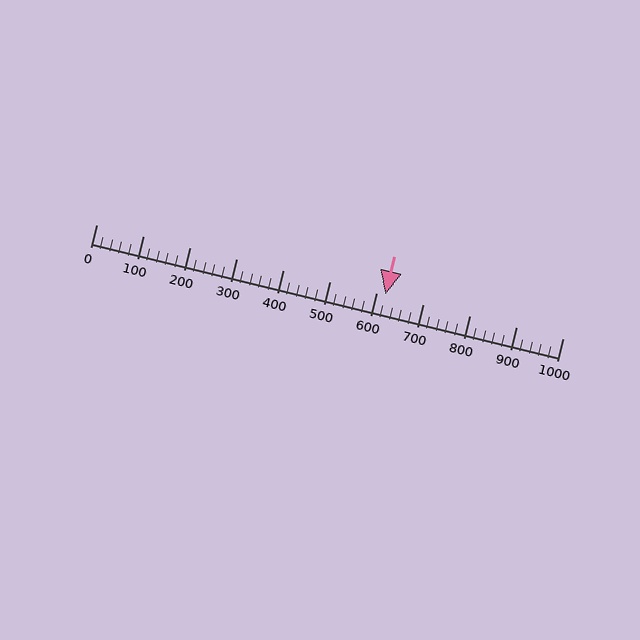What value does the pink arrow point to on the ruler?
The pink arrow points to approximately 620.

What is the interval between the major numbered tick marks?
The major tick marks are spaced 100 units apart.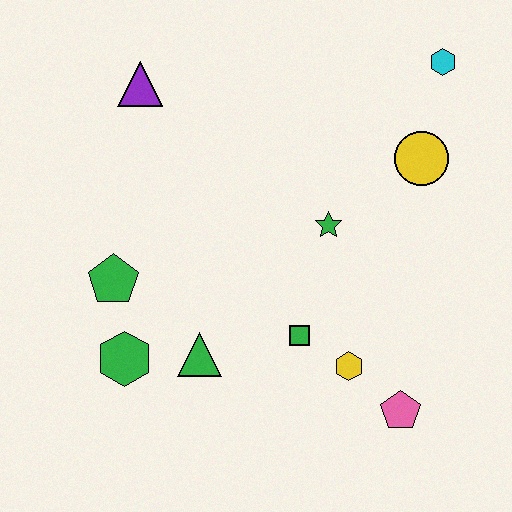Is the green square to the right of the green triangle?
Yes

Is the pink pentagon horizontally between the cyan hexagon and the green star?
Yes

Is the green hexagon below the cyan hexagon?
Yes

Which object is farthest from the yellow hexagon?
The purple triangle is farthest from the yellow hexagon.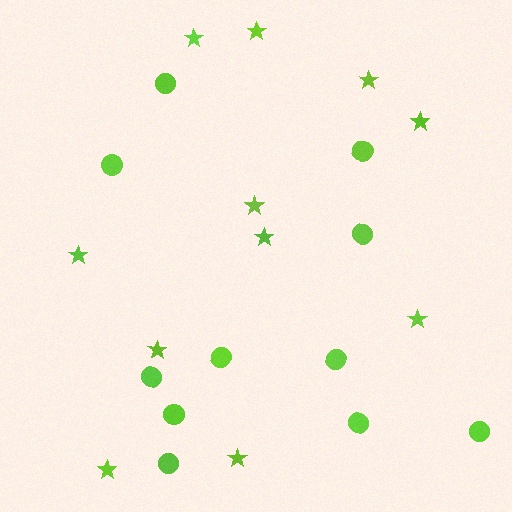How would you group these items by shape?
There are 2 groups: one group of circles (11) and one group of stars (11).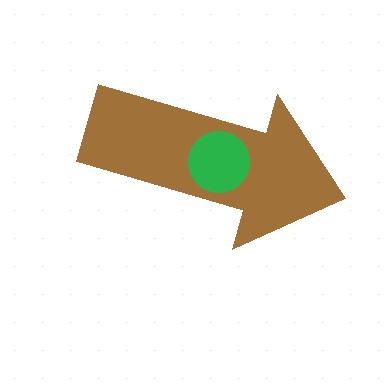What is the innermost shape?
The green circle.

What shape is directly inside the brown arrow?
The green circle.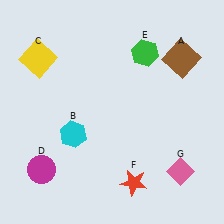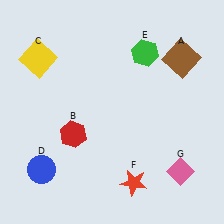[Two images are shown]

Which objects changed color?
B changed from cyan to red. D changed from magenta to blue.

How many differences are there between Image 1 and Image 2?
There are 2 differences between the two images.